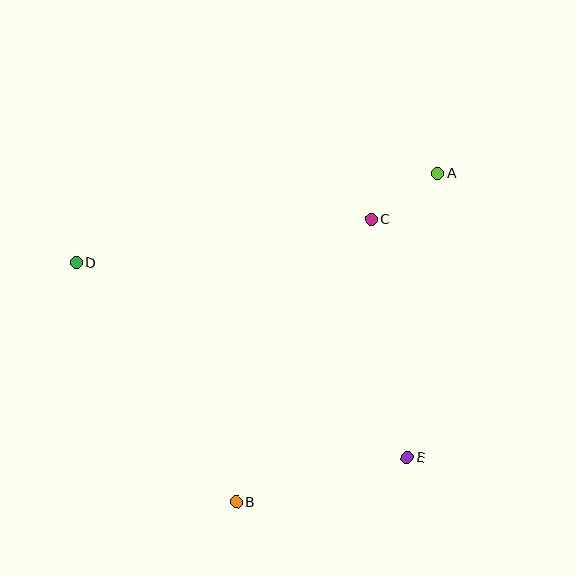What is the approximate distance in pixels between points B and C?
The distance between B and C is approximately 313 pixels.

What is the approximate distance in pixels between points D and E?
The distance between D and E is approximately 384 pixels.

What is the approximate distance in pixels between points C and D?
The distance between C and D is approximately 298 pixels.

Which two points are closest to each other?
Points A and C are closest to each other.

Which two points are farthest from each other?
Points A and B are farthest from each other.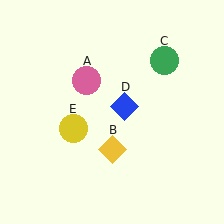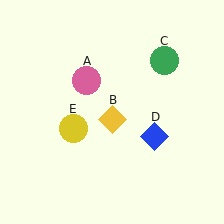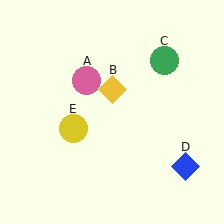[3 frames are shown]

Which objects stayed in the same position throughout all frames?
Pink circle (object A) and green circle (object C) and yellow circle (object E) remained stationary.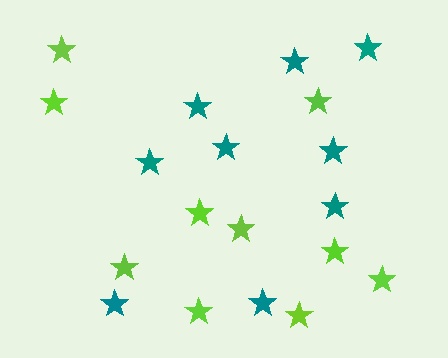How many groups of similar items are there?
There are 2 groups: one group of lime stars (10) and one group of teal stars (9).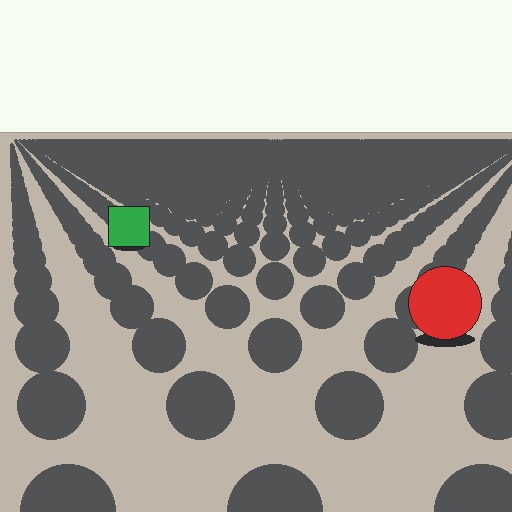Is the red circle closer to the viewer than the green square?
Yes. The red circle is closer — you can tell from the texture gradient: the ground texture is coarser near it.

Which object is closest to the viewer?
The red circle is closest. The texture marks near it are larger and more spread out.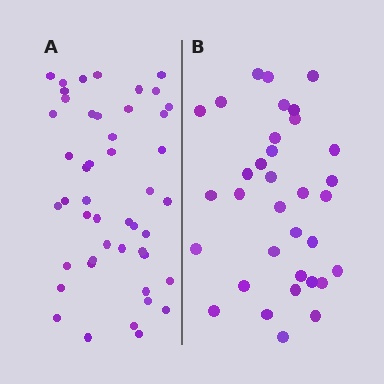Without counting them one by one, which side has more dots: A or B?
Region A (the left region) has more dots.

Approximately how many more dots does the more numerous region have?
Region A has approximately 15 more dots than region B.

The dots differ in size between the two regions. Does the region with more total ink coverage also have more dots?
No. Region B has more total ink coverage because its dots are larger, but region A actually contains more individual dots. Total area can be misleading — the number of items is what matters here.